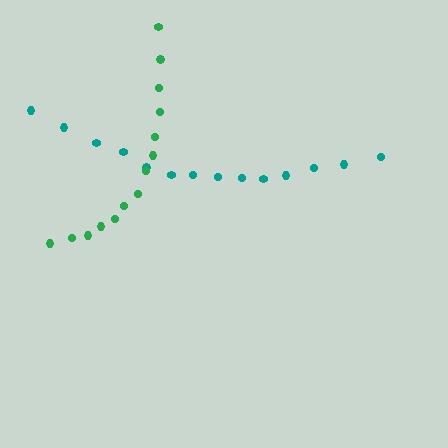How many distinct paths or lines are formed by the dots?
There are 2 distinct paths.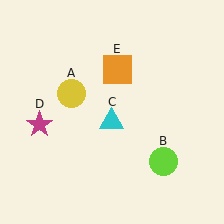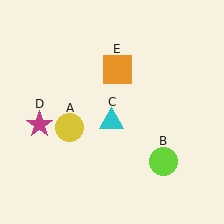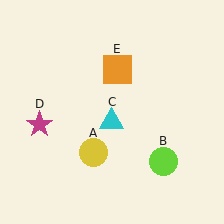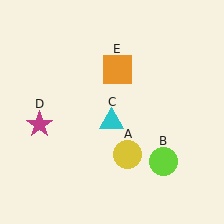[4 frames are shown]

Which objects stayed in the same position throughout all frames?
Lime circle (object B) and cyan triangle (object C) and magenta star (object D) and orange square (object E) remained stationary.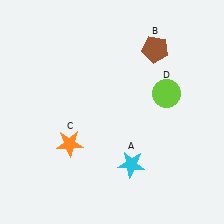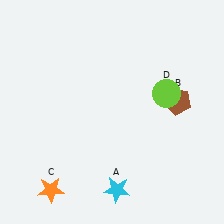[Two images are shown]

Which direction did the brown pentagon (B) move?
The brown pentagon (B) moved down.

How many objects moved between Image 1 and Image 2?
3 objects moved between the two images.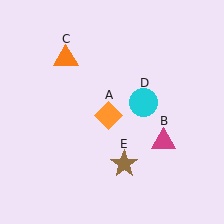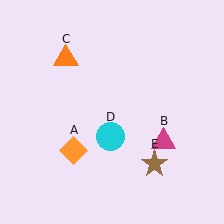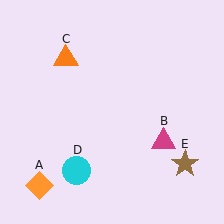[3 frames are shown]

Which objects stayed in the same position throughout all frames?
Magenta triangle (object B) and orange triangle (object C) remained stationary.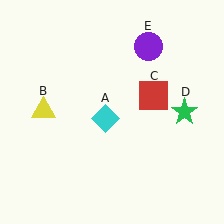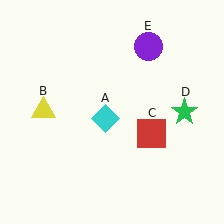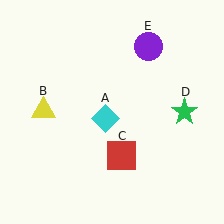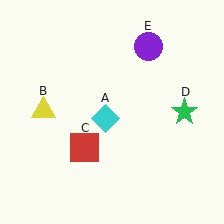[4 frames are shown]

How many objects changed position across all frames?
1 object changed position: red square (object C).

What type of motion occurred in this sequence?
The red square (object C) rotated clockwise around the center of the scene.